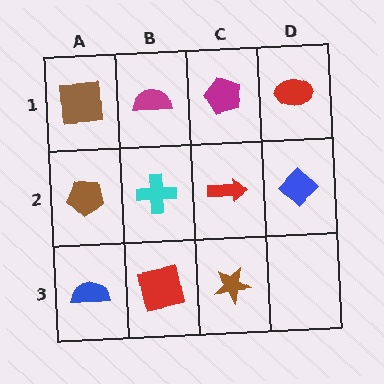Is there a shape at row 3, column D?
No, that cell is empty.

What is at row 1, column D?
A red ellipse.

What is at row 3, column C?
A brown star.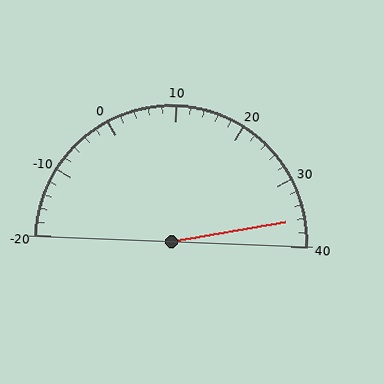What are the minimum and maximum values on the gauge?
The gauge ranges from -20 to 40.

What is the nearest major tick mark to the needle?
The nearest major tick mark is 40.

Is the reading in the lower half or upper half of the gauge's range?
The reading is in the upper half of the range (-20 to 40).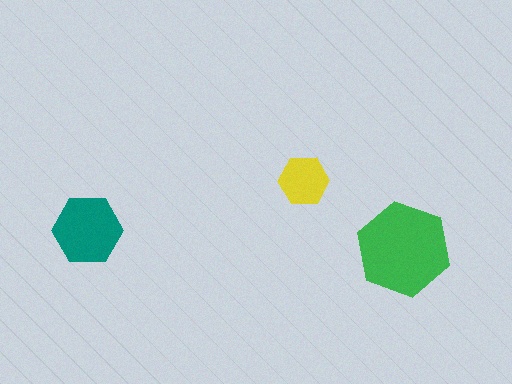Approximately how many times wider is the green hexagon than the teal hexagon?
About 1.5 times wider.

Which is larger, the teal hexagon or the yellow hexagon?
The teal one.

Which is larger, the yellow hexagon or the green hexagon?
The green one.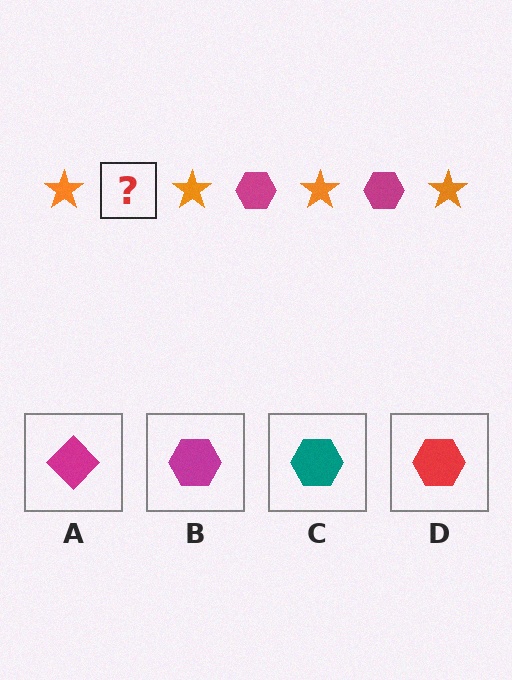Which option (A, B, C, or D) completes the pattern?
B.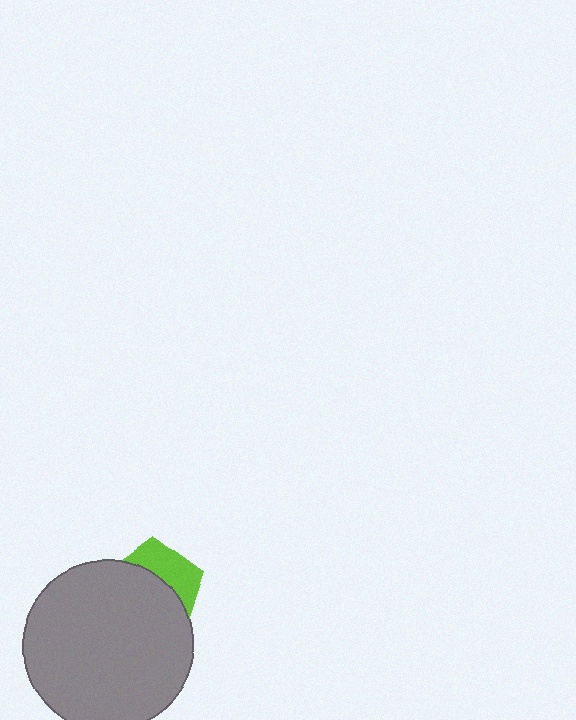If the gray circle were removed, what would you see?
You would see the complete lime pentagon.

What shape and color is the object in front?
The object in front is a gray circle.